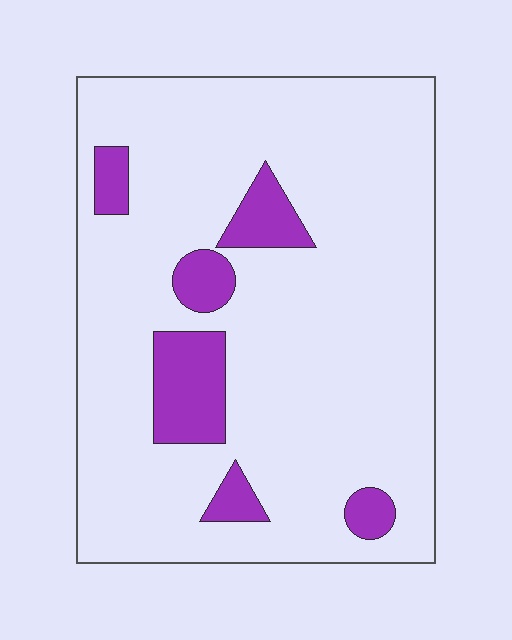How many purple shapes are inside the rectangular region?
6.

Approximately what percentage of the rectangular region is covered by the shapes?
Approximately 15%.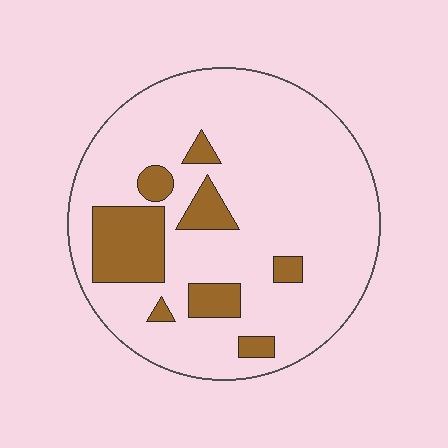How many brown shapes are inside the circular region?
8.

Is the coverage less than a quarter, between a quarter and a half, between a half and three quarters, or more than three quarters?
Less than a quarter.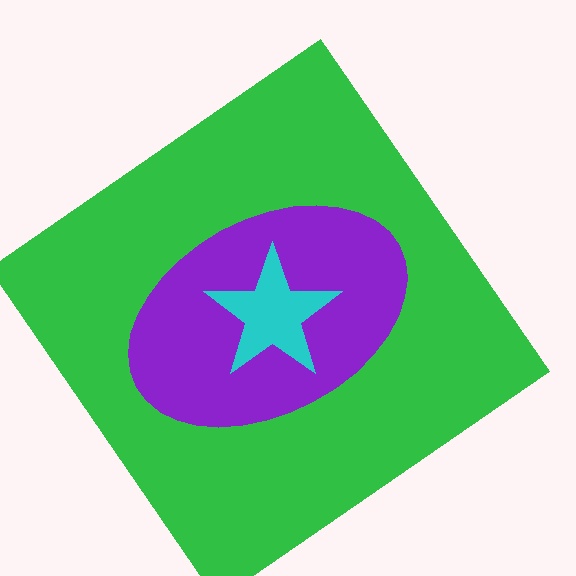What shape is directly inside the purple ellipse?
The cyan star.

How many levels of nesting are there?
3.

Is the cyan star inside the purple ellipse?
Yes.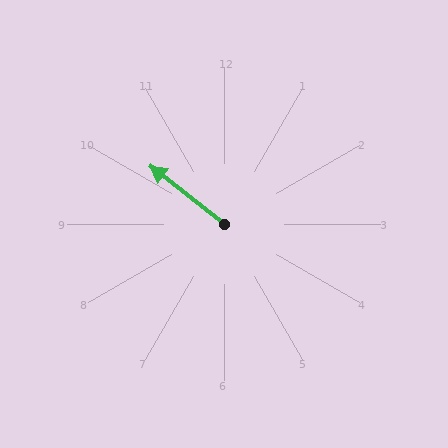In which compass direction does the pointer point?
Northwest.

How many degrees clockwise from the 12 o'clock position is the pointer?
Approximately 308 degrees.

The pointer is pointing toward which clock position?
Roughly 10 o'clock.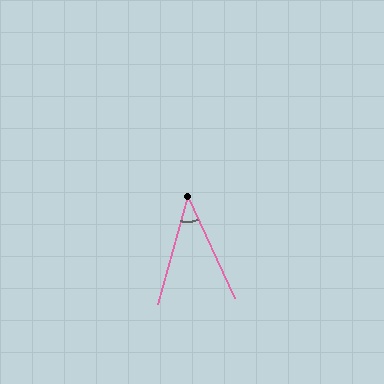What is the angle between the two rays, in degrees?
Approximately 40 degrees.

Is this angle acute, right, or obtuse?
It is acute.